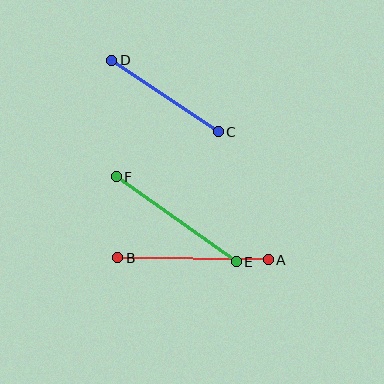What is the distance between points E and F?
The distance is approximately 147 pixels.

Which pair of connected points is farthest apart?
Points A and B are farthest apart.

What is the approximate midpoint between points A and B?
The midpoint is at approximately (193, 259) pixels.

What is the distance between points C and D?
The distance is approximately 128 pixels.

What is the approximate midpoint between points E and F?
The midpoint is at approximately (176, 219) pixels.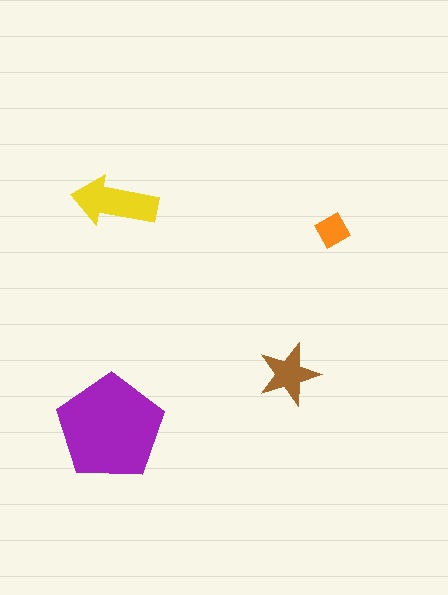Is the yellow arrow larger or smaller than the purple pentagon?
Smaller.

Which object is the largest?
The purple pentagon.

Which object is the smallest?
The orange diamond.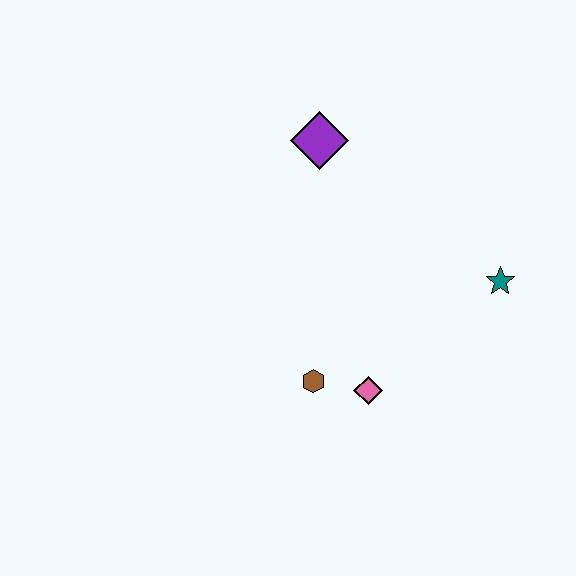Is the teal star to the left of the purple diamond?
No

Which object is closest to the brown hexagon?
The pink diamond is closest to the brown hexagon.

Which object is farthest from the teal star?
The purple diamond is farthest from the teal star.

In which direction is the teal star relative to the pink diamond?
The teal star is to the right of the pink diamond.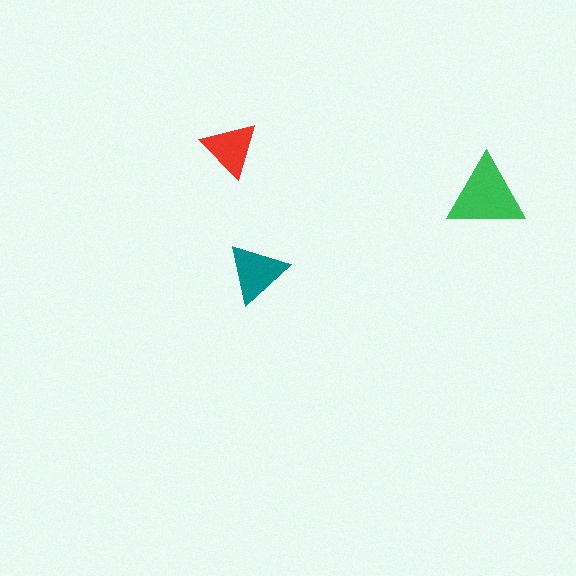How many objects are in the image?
There are 3 objects in the image.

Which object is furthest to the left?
The red triangle is leftmost.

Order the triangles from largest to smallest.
the green one, the teal one, the red one.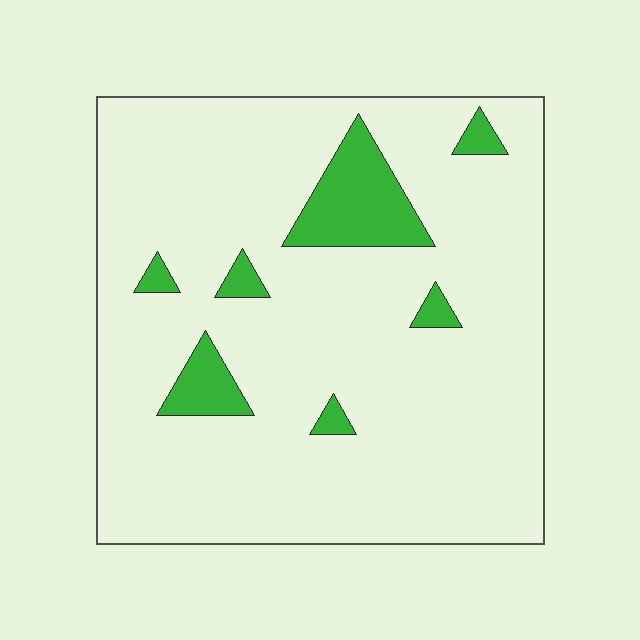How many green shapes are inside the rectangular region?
7.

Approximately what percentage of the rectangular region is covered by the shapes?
Approximately 10%.